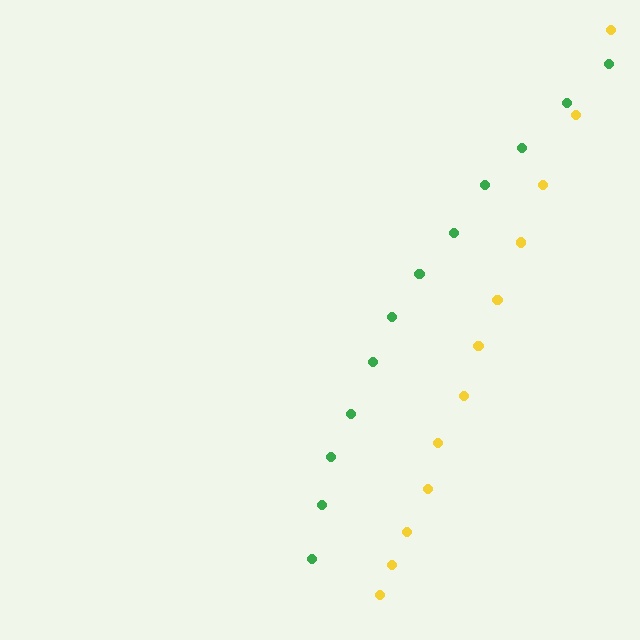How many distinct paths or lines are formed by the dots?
There are 2 distinct paths.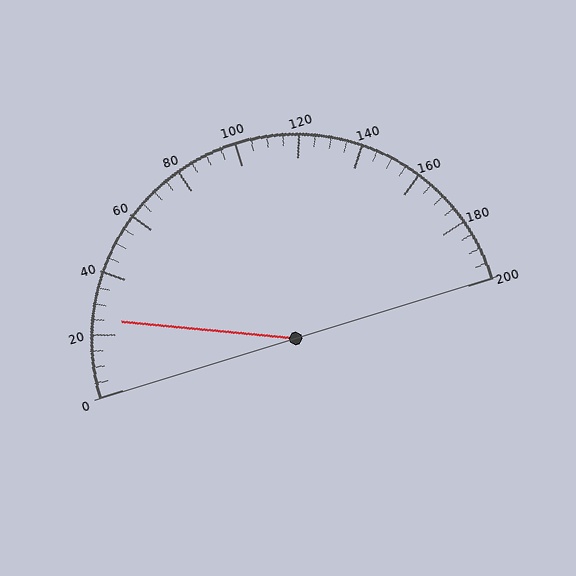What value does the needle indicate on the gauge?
The needle indicates approximately 25.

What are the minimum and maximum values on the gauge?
The gauge ranges from 0 to 200.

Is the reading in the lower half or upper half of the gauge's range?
The reading is in the lower half of the range (0 to 200).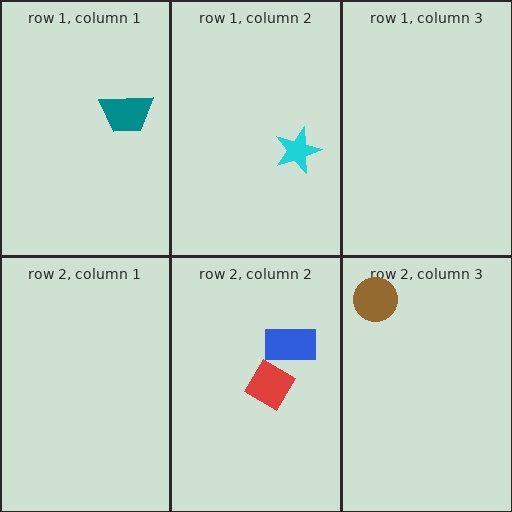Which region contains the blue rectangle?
The row 2, column 2 region.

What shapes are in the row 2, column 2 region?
The red diamond, the blue rectangle.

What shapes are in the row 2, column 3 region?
The brown circle.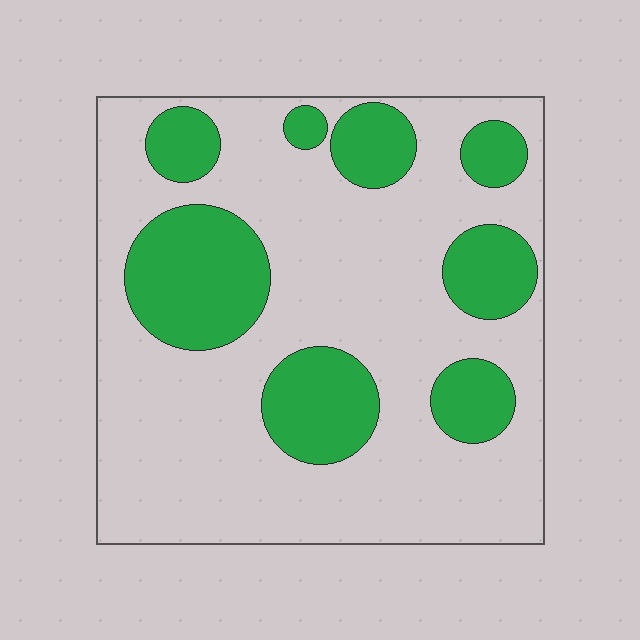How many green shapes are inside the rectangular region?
8.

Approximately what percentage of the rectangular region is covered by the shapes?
Approximately 30%.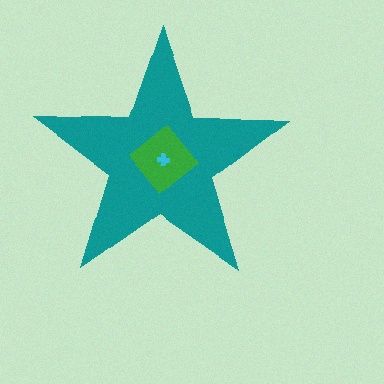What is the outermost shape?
The teal star.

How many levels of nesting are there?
3.